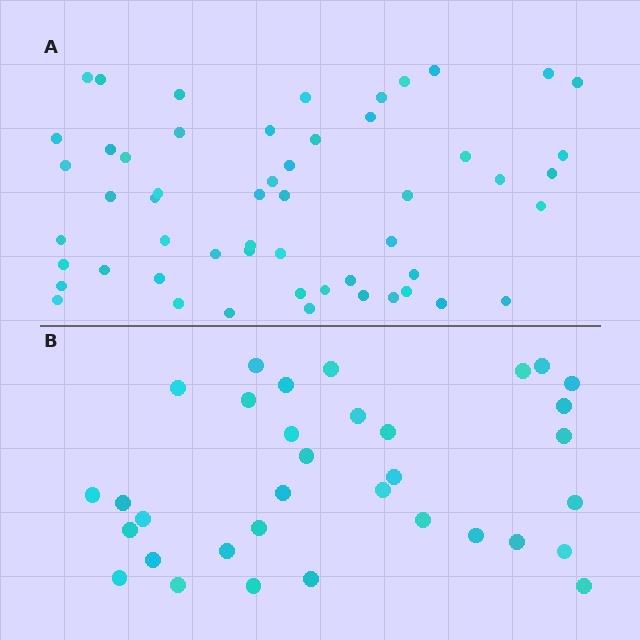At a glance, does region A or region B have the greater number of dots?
Region A (the top region) has more dots.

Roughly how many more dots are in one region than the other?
Region A has approximately 20 more dots than region B.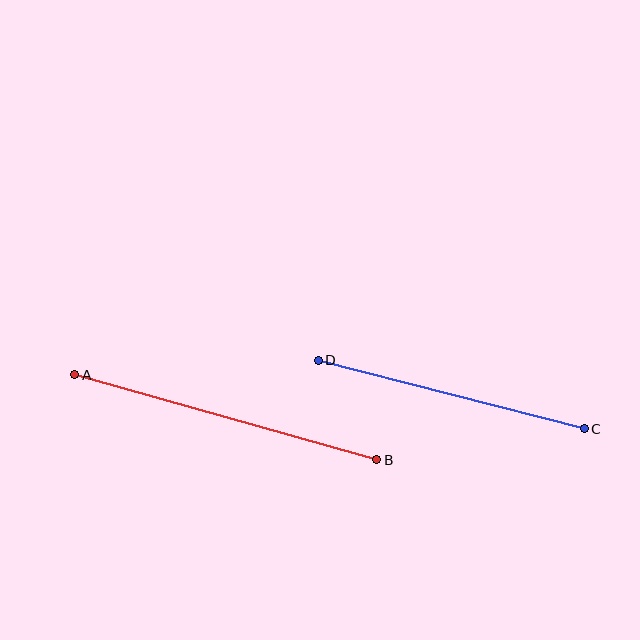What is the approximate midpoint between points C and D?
The midpoint is at approximately (451, 394) pixels.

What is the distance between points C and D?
The distance is approximately 275 pixels.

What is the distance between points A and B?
The distance is approximately 313 pixels.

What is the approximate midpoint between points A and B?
The midpoint is at approximately (226, 417) pixels.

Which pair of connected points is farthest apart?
Points A and B are farthest apart.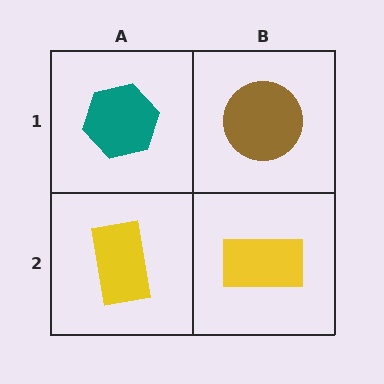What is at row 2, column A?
A yellow rectangle.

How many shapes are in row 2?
2 shapes.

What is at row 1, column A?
A teal hexagon.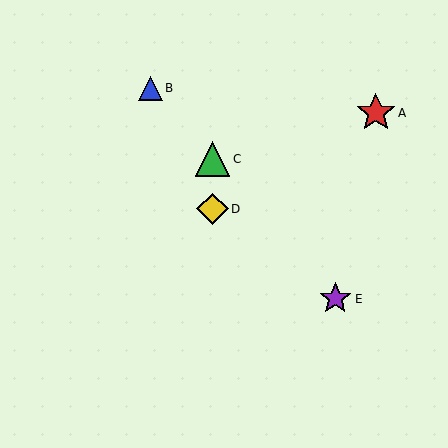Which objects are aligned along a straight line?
Objects B, C, E are aligned along a straight line.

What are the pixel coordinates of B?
Object B is at (150, 88).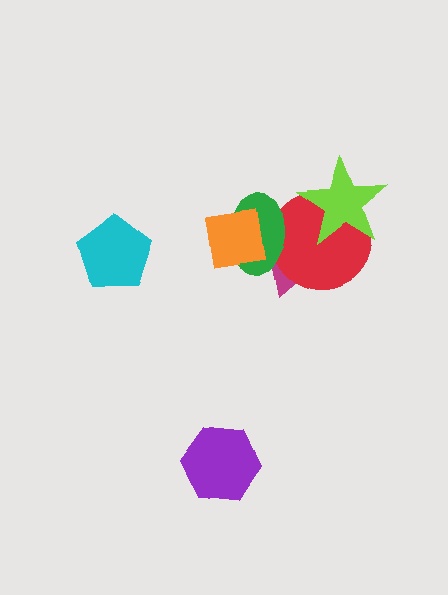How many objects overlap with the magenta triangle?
2 objects overlap with the magenta triangle.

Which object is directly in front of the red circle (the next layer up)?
The green ellipse is directly in front of the red circle.